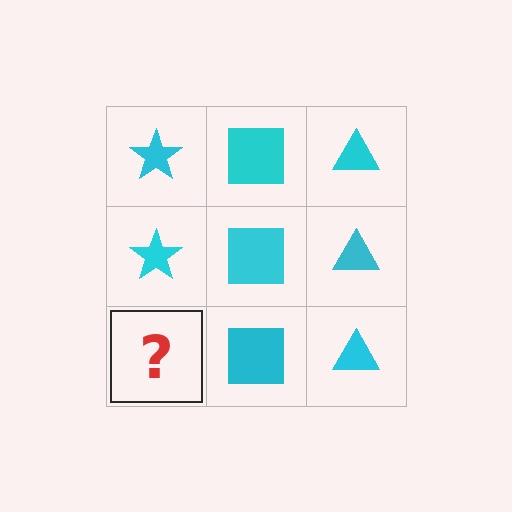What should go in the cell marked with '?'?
The missing cell should contain a cyan star.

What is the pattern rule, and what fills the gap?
The rule is that each column has a consistent shape. The gap should be filled with a cyan star.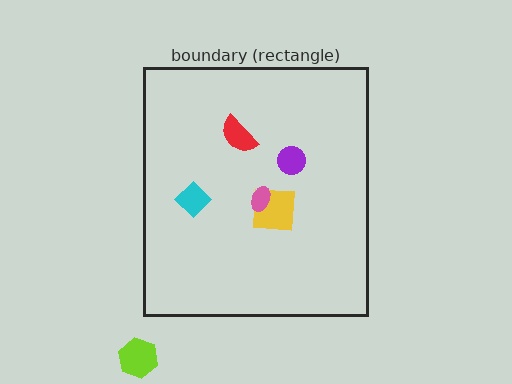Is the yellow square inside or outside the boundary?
Inside.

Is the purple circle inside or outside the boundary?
Inside.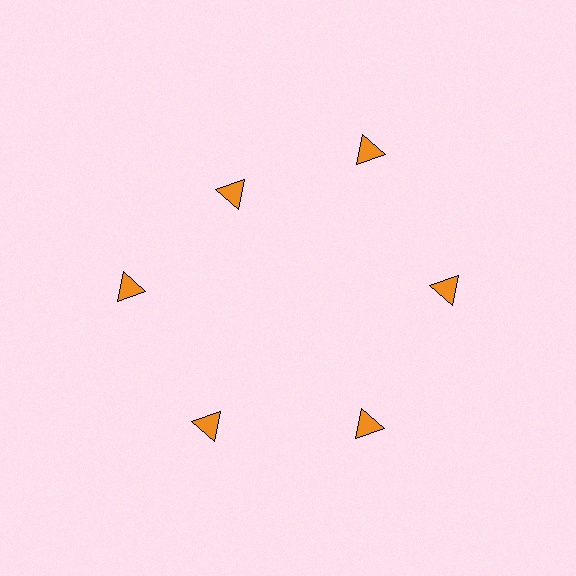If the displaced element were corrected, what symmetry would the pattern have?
It would have 6-fold rotational symmetry — the pattern would map onto itself every 60 degrees.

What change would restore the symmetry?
The symmetry would be restored by moving it outward, back onto the ring so that all 6 triangles sit at equal angles and equal distance from the center.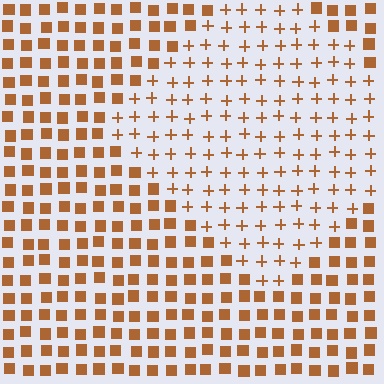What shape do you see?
I see a diamond.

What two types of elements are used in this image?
The image uses plus signs inside the diamond region and squares outside it.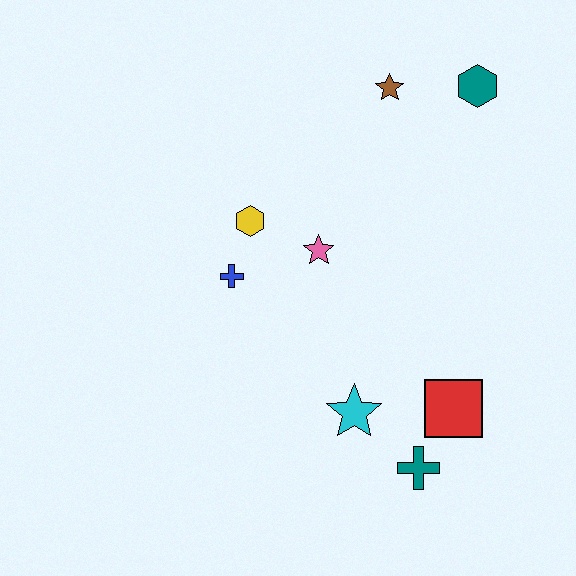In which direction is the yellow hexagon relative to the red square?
The yellow hexagon is to the left of the red square.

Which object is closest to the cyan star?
The teal cross is closest to the cyan star.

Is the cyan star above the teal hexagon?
No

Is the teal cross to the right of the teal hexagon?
No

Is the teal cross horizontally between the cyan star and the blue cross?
No